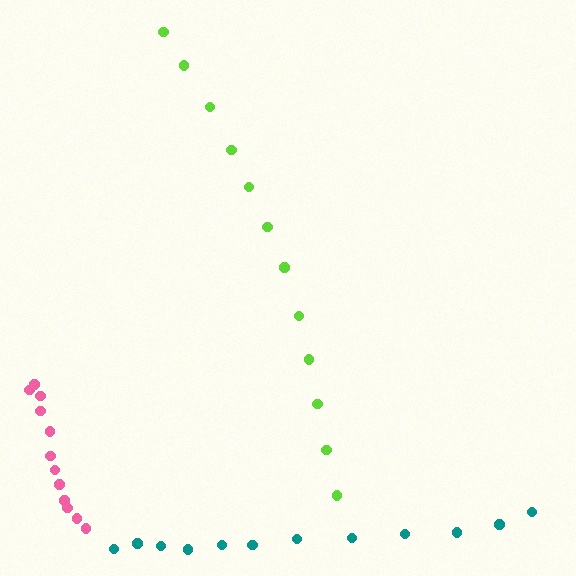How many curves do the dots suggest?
There are 3 distinct paths.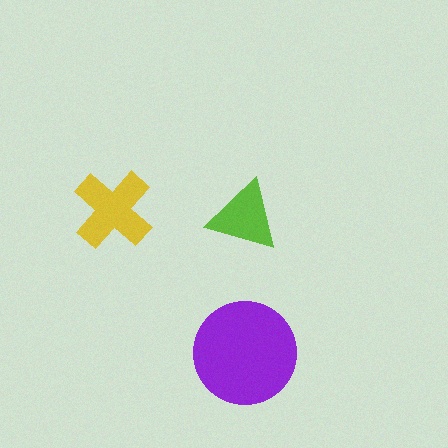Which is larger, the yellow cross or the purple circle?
The purple circle.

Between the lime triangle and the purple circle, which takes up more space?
The purple circle.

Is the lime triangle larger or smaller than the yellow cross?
Smaller.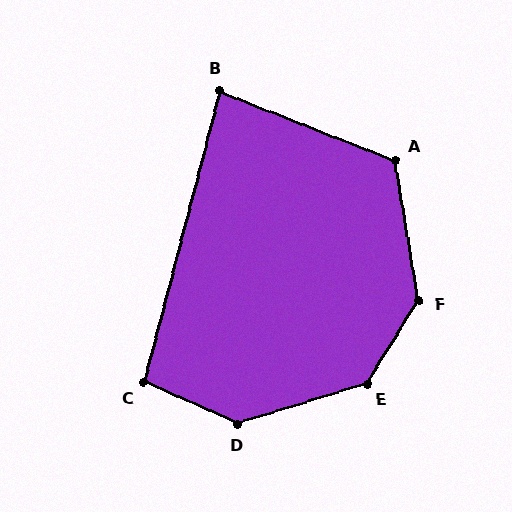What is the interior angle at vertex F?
Approximately 138 degrees (obtuse).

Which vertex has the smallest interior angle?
B, at approximately 83 degrees.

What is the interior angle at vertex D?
Approximately 139 degrees (obtuse).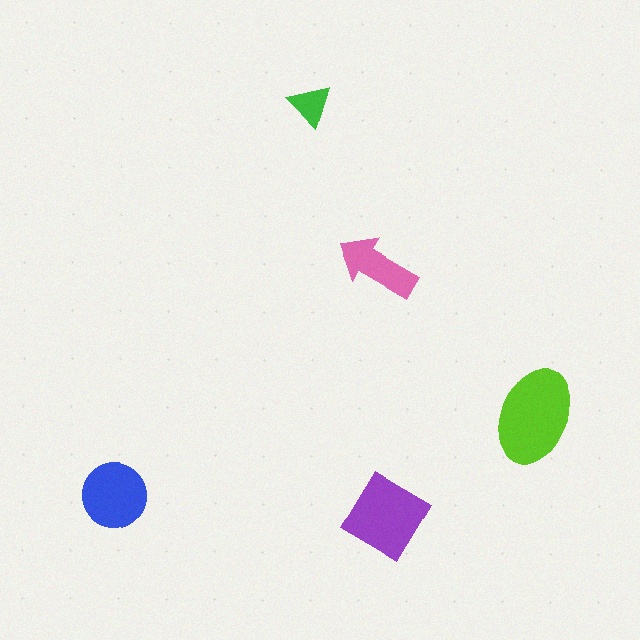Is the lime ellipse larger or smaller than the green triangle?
Larger.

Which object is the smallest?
The green triangle.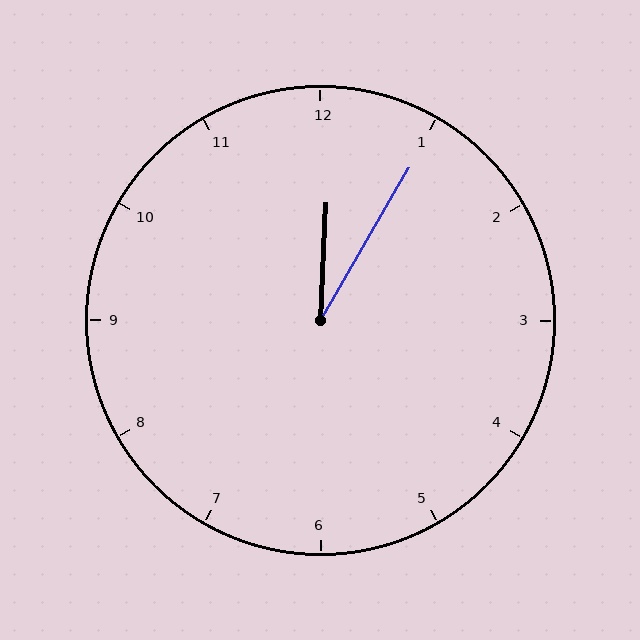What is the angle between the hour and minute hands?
Approximately 28 degrees.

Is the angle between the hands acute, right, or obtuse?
It is acute.